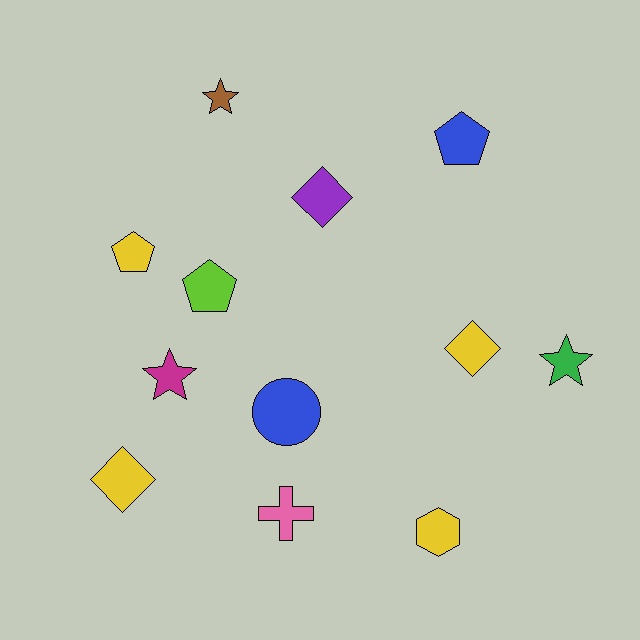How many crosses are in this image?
There is 1 cross.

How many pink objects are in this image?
There is 1 pink object.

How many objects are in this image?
There are 12 objects.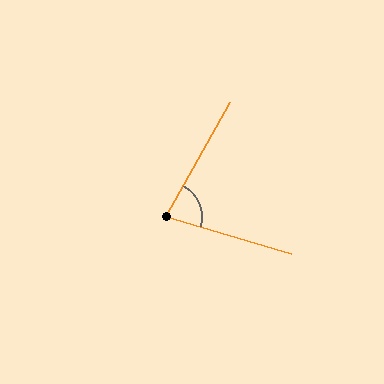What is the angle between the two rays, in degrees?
Approximately 77 degrees.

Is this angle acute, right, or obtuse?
It is acute.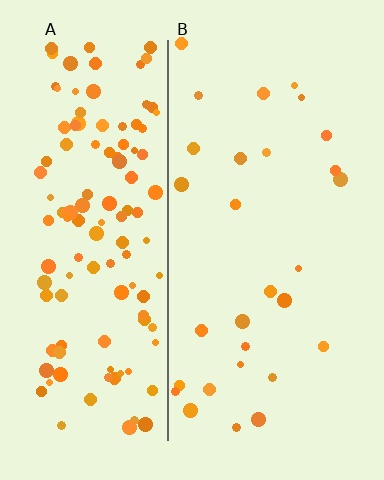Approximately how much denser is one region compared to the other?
Approximately 4.5× — region A over region B.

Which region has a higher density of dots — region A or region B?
A (the left).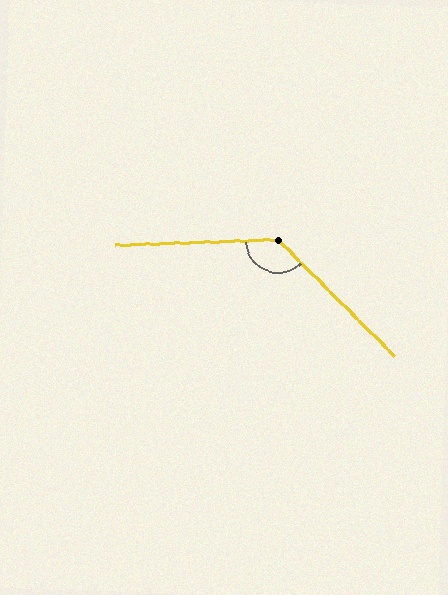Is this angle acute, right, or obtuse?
It is obtuse.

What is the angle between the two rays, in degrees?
Approximately 133 degrees.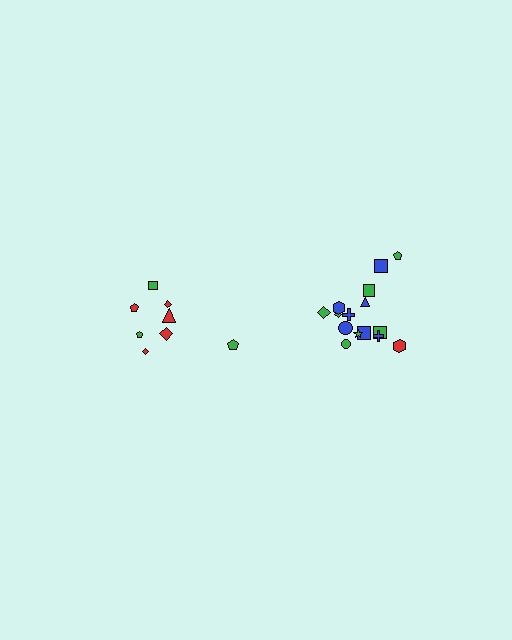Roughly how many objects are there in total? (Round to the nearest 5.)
Roughly 25 objects in total.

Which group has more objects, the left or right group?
The right group.